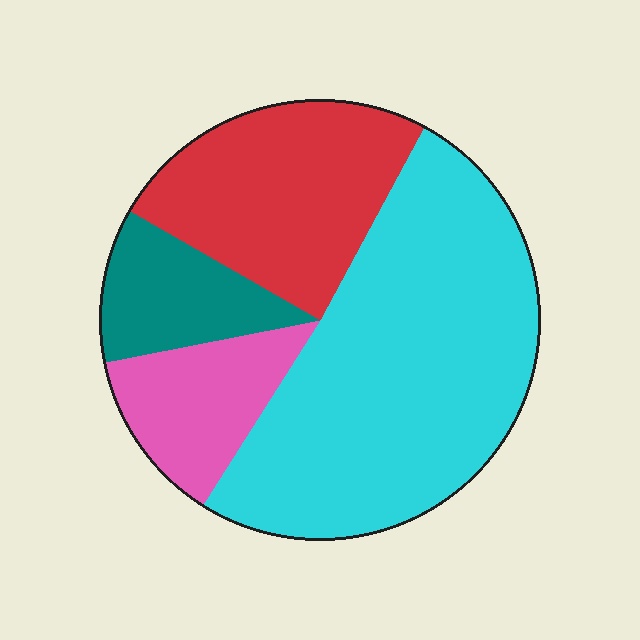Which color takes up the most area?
Cyan, at roughly 50%.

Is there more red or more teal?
Red.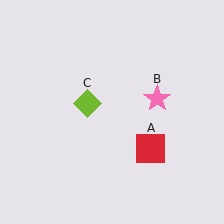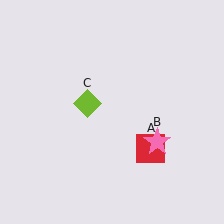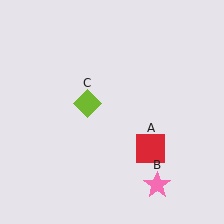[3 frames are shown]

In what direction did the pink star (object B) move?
The pink star (object B) moved down.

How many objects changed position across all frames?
1 object changed position: pink star (object B).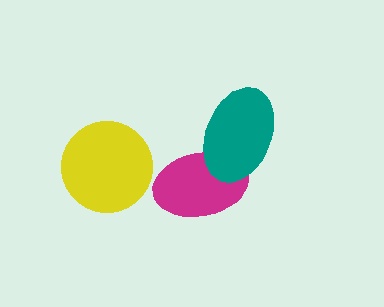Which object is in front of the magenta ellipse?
The teal ellipse is in front of the magenta ellipse.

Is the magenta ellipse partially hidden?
Yes, it is partially covered by another shape.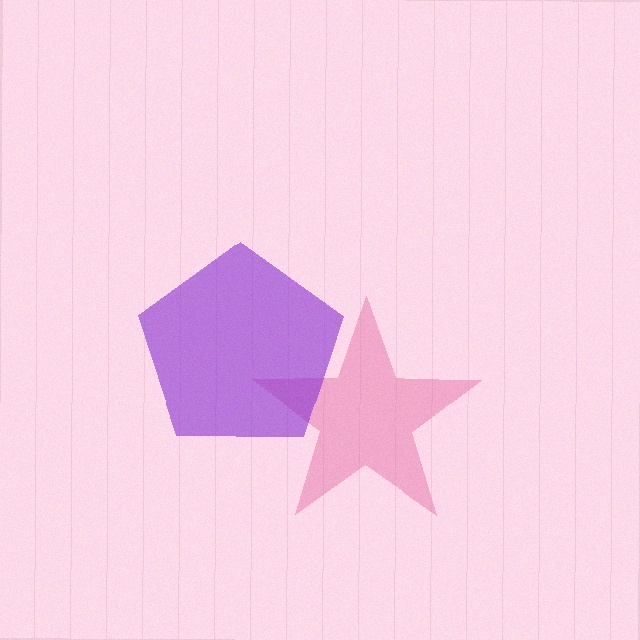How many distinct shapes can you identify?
There are 2 distinct shapes: a pink star, a purple pentagon.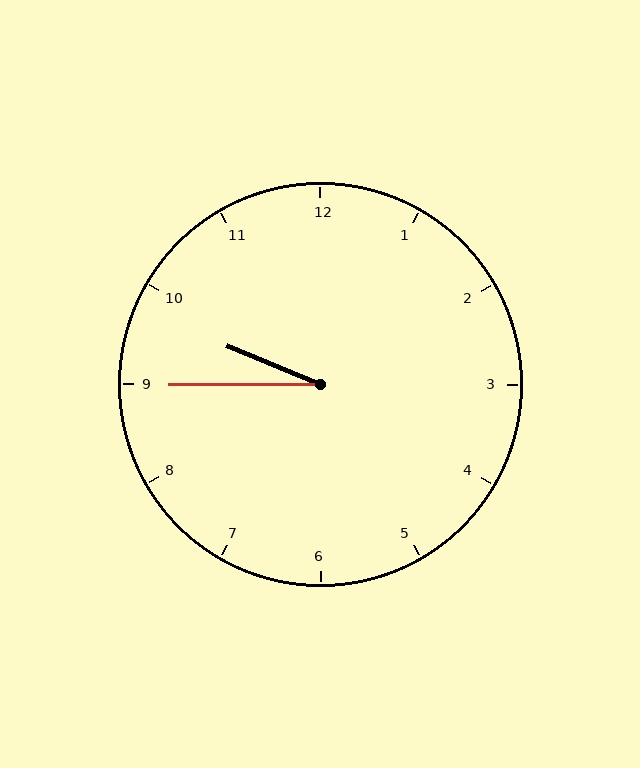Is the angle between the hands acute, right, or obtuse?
It is acute.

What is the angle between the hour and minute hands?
Approximately 22 degrees.